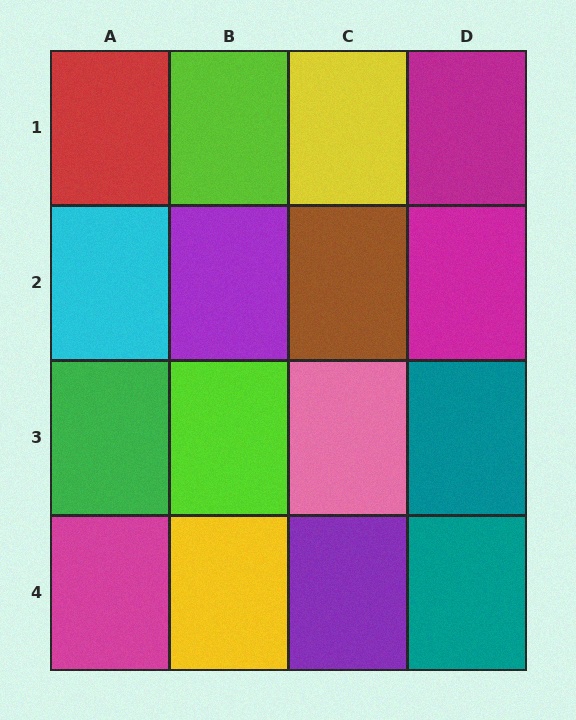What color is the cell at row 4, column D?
Teal.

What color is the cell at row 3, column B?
Lime.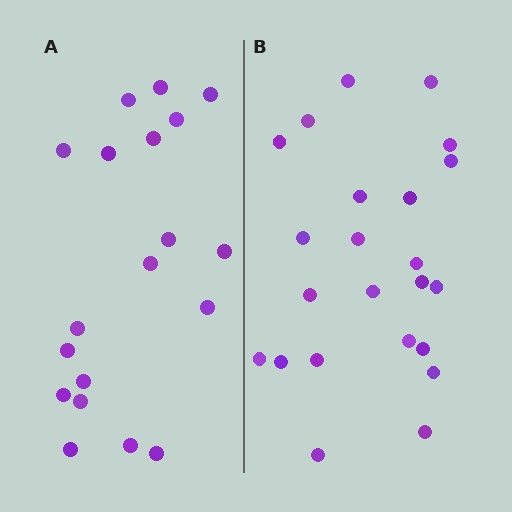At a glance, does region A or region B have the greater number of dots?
Region B (the right region) has more dots.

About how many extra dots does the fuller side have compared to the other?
Region B has about 4 more dots than region A.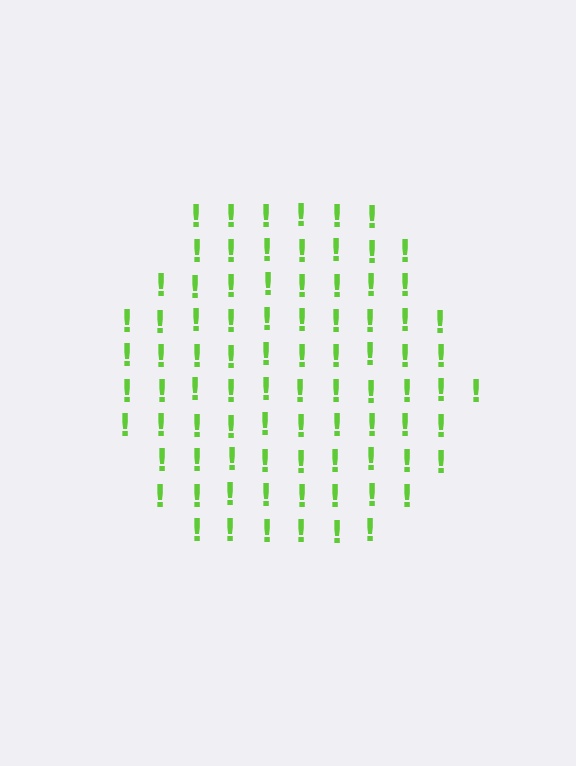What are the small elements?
The small elements are exclamation marks.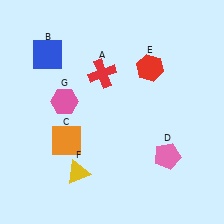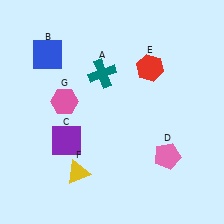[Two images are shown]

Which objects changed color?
A changed from red to teal. C changed from orange to purple.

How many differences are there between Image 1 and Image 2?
There are 2 differences between the two images.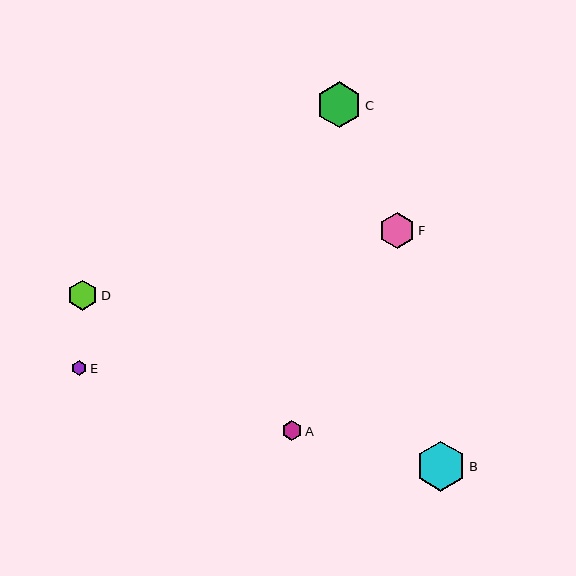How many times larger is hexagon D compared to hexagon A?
Hexagon D is approximately 1.6 times the size of hexagon A.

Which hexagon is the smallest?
Hexagon E is the smallest with a size of approximately 15 pixels.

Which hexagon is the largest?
Hexagon B is the largest with a size of approximately 50 pixels.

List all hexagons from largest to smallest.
From largest to smallest: B, C, F, D, A, E.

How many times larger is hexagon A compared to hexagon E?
Hexagon A is approximately 1.3 times the size of hexagon E.